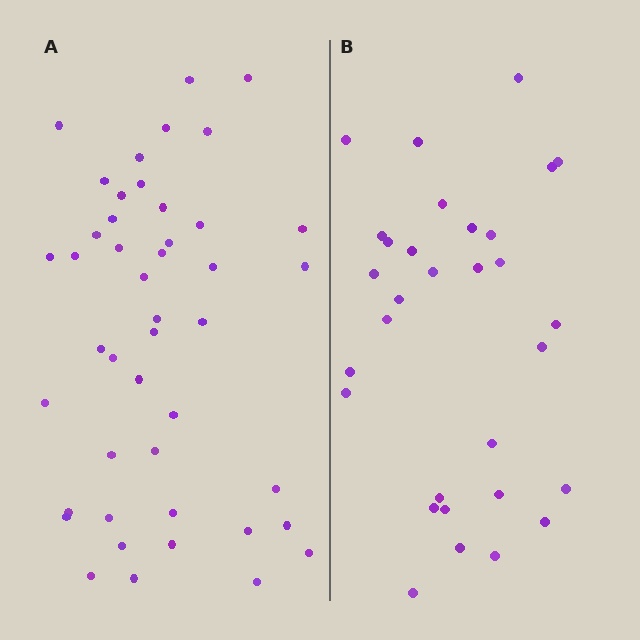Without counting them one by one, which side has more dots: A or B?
Region A (the left region) has more dots.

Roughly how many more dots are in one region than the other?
Region A has approximately 15 more dots than region B.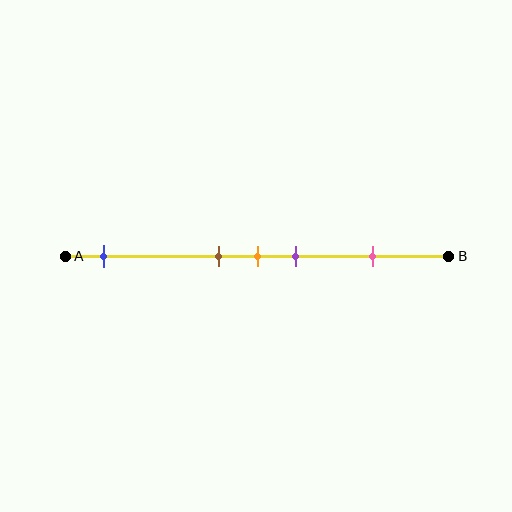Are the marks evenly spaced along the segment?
No, the marks are not evenly spaced.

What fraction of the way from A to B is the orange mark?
The orange mark is approximately 50% (0.5) of the way from A to B.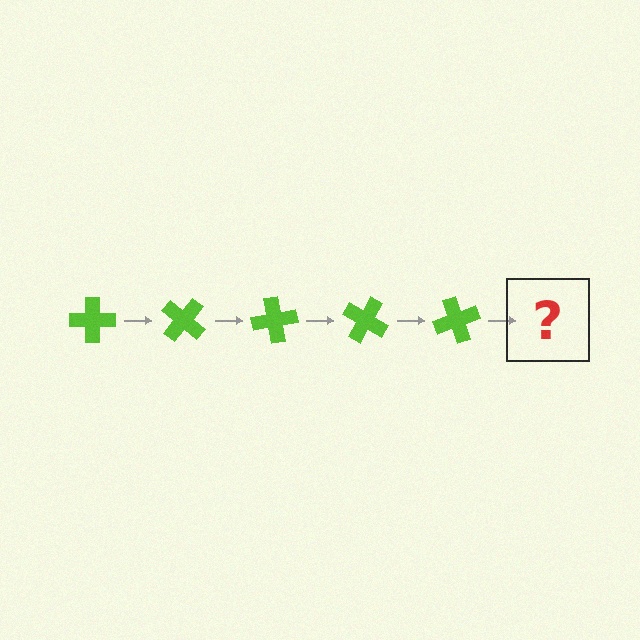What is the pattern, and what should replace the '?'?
The pattern is that the cross rotates 40 degrees each step. The '?' should be a lime cross rotated 200 degrees.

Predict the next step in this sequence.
The next step is a lime cross rotated 200 degrees.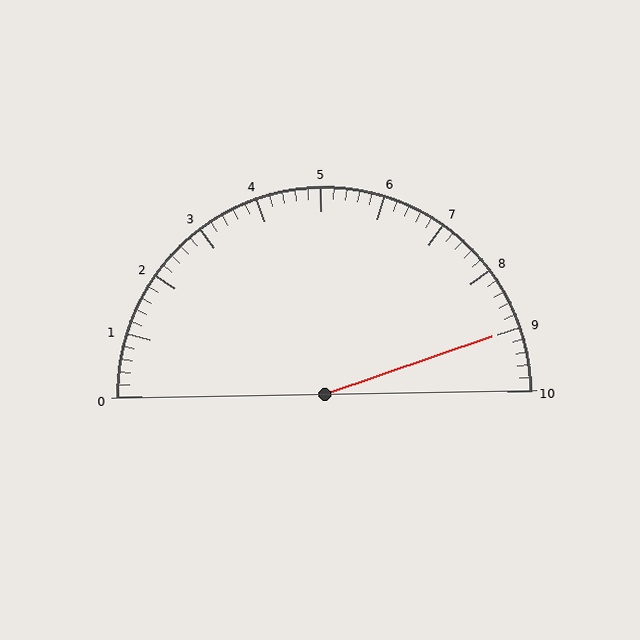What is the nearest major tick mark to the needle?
The nearest major tick mark is 9.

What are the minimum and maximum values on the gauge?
The gauge ranges from 0 to 10.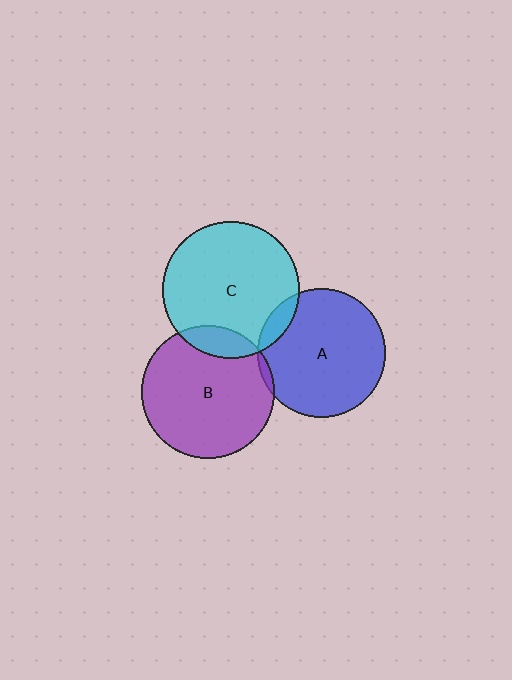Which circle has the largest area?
Circle C (cyan).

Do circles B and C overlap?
Yes.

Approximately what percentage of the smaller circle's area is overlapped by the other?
Approximately 15%.